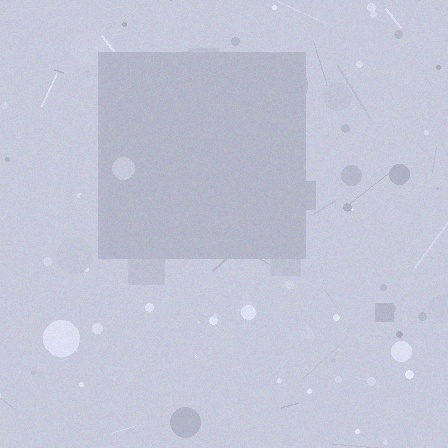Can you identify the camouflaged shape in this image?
The camouflaged shape is a square.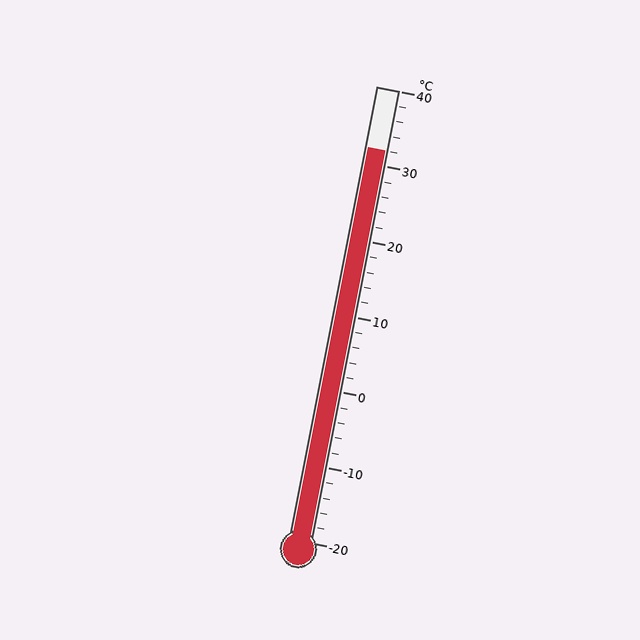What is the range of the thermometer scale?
The thermometer scale ranges from -20°C to 40°C.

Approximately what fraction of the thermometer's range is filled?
The thermometer is filled to approximately 85% of its range.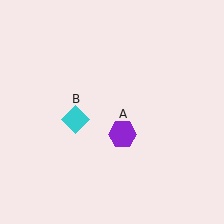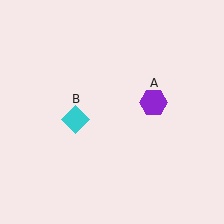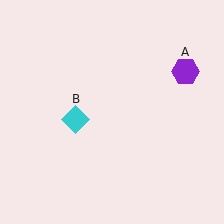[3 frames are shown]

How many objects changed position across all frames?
1 object changed position: purple hexagon (object A).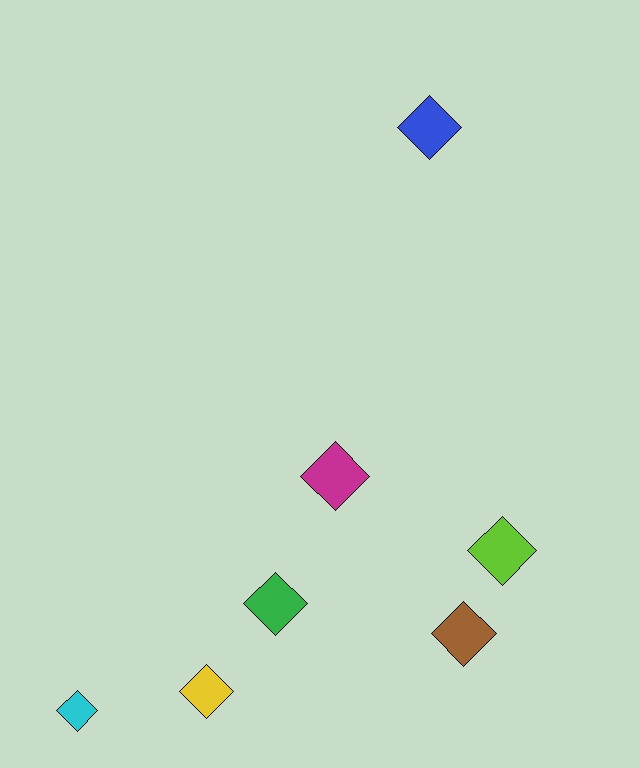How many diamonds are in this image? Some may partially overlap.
There are 7 diamonds.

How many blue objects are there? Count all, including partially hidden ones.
There is 1 blue object.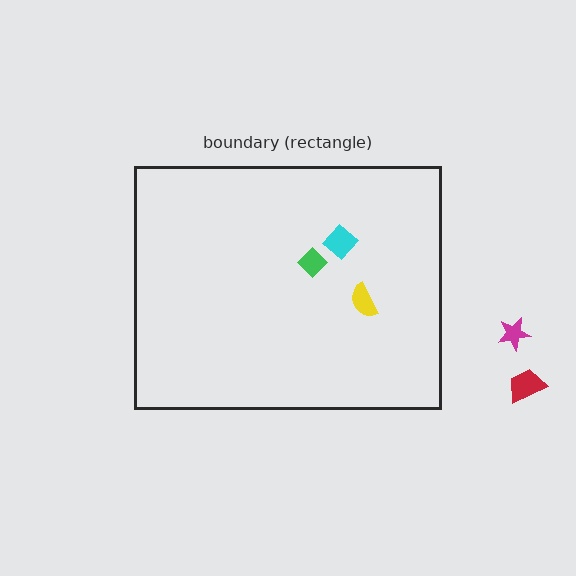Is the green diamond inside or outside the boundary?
Inside.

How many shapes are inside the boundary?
3 inside, 2 outside.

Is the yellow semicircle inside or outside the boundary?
Inside.